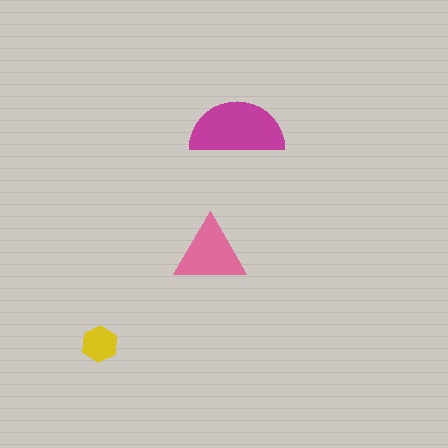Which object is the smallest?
The yellow hexagon.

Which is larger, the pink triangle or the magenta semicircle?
The magenta semicircle.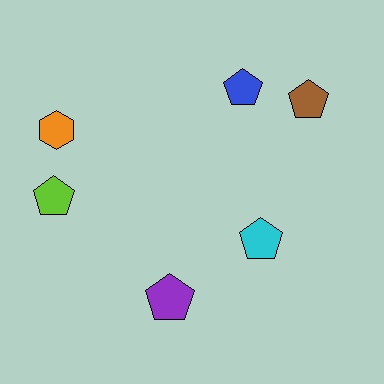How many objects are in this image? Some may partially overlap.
There are 6 objects.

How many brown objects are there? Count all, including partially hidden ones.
There is 1 brown object.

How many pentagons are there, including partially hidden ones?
There are 5 pentagons.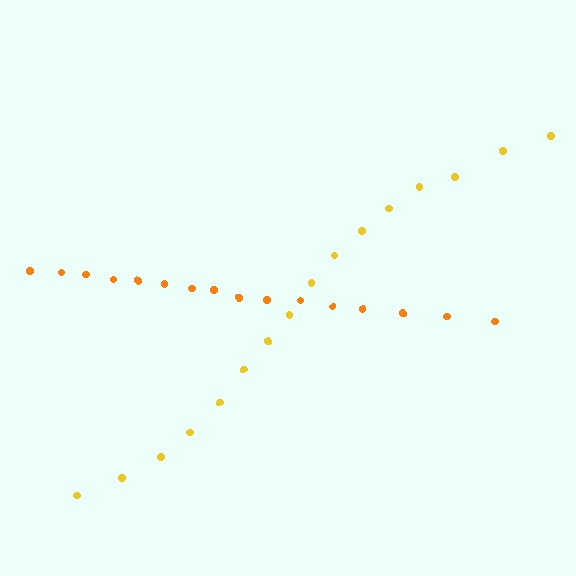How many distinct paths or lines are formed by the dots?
There are 2 distinct paths.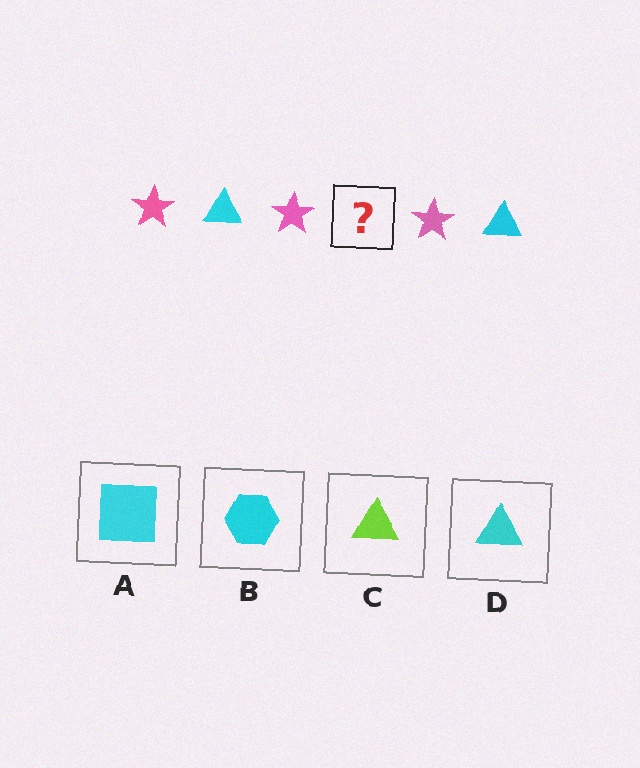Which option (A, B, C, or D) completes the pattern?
D.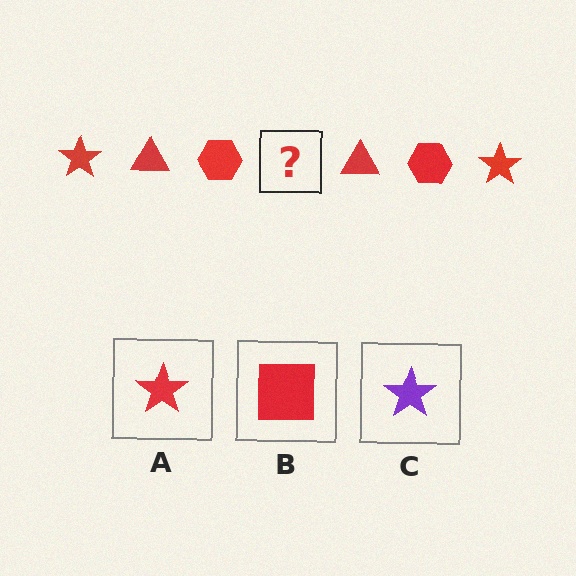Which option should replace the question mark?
Option A.